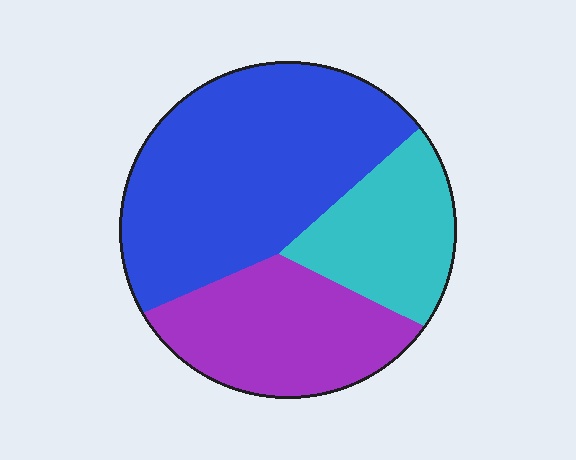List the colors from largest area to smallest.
From largest to smallest: blue, purple, cyan.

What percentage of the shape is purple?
Purple takes up about one quarter (1/4) of the shape.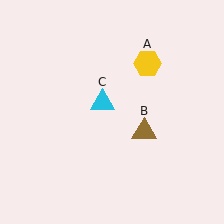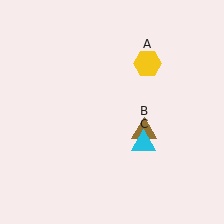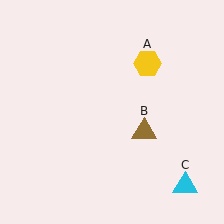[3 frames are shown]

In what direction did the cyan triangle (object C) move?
The cyan triangle (object C) moved down and to the right.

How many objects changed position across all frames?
1 object changed position: cyan triangle (object C).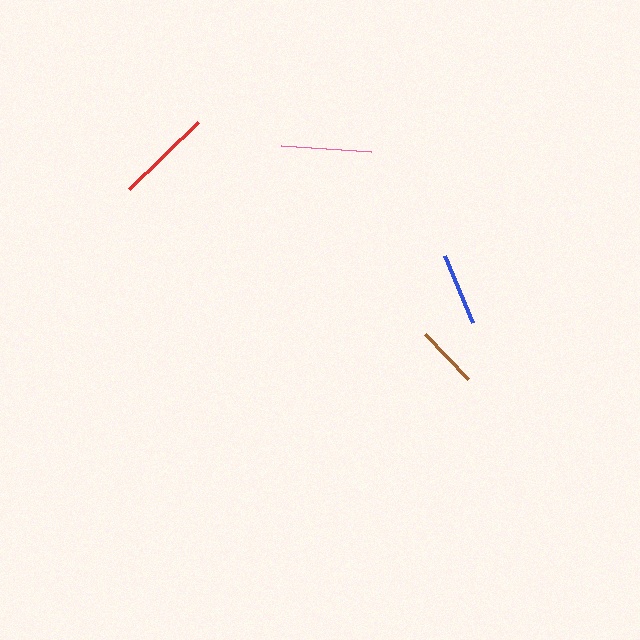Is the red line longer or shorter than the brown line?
The red line is longer than the brown line.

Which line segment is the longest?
The red line is the longest at approximately 97 pixels.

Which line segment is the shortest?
The brown line is the shortest at approximately 62 pixels.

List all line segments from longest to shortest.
From longest to shortest: red, pink, blue, brown.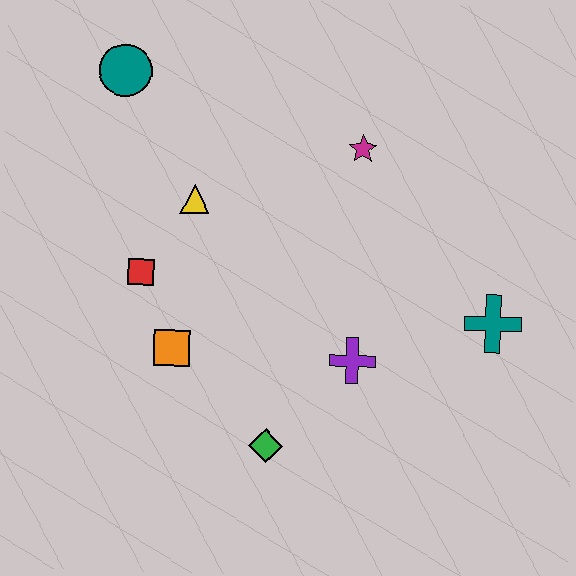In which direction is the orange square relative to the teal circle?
The orange square is below the teal circle.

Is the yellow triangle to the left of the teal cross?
Yes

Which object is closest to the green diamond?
The purple cross is closest to the green diamond.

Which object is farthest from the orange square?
The teal cross is farthest from the orange square.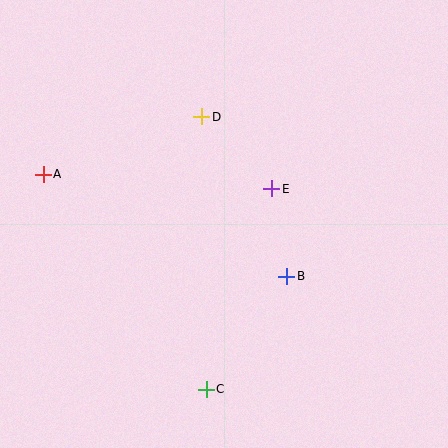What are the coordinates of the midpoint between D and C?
The midpoint between D and C is at (204, 253).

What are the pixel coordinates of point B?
Point B is at (287, 276).